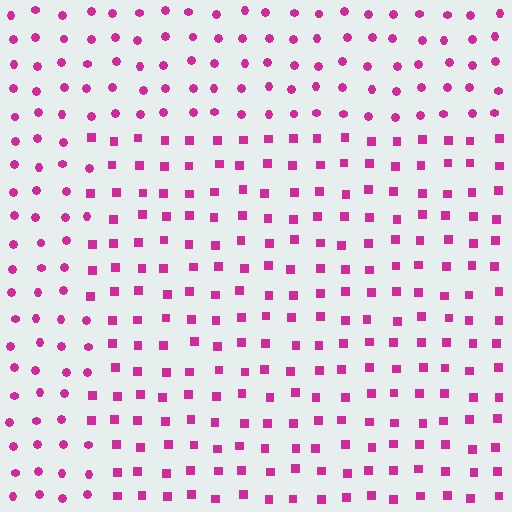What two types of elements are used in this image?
The image uses squares inside the rectangle region and circles outside it.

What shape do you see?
I see a rectangle.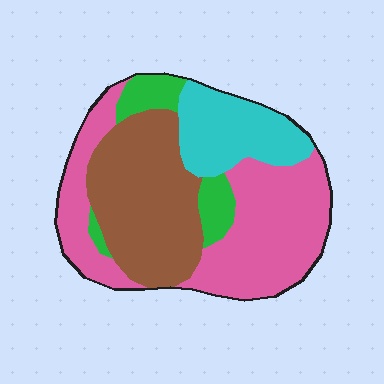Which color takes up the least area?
Green, at roughly 10%.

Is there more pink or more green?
Pink.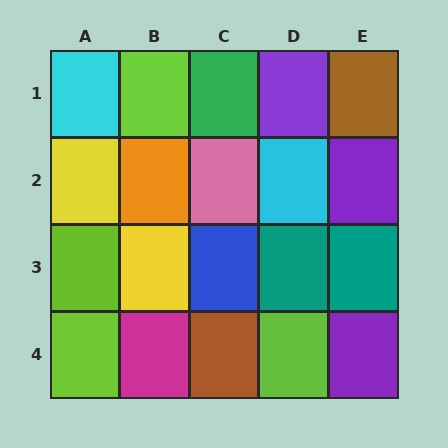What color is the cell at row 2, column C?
Pink.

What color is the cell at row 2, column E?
Purple.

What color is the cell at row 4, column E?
Purple.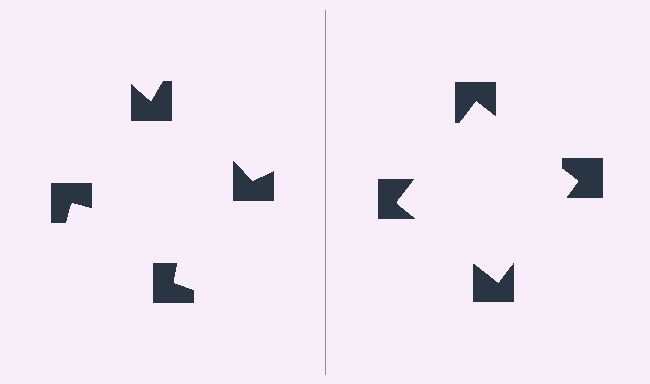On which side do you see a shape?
An illusory square appears on the right side. On the left side the wedge cuts are rotated, so no coherent shape forms.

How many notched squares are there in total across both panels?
8 — 4 on each side.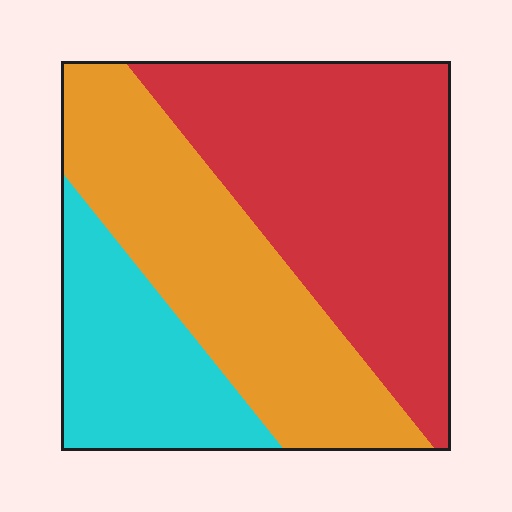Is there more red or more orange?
Red.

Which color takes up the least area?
Cyan, at roughly 20%.